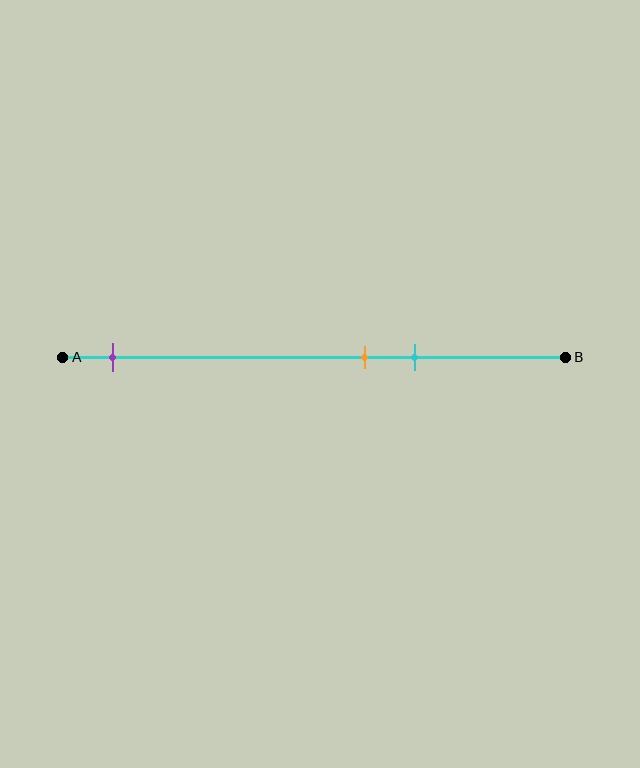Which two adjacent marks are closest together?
The orange and cyan marks are the closest adjacent pair.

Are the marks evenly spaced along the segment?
No, the marks are not evenly spaced.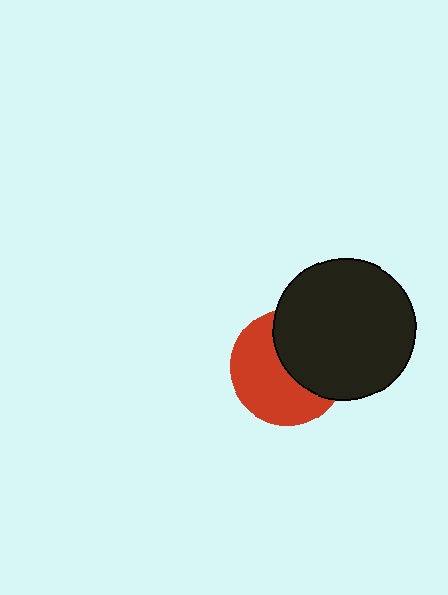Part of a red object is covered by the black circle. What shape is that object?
It is a circle.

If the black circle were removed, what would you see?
You would see the complete red circle.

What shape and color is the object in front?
The object in front is a black circle.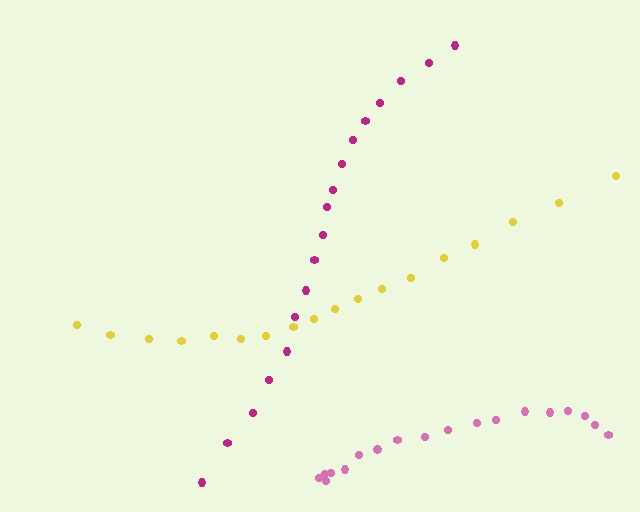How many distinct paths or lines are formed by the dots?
There are 3 distinct paths.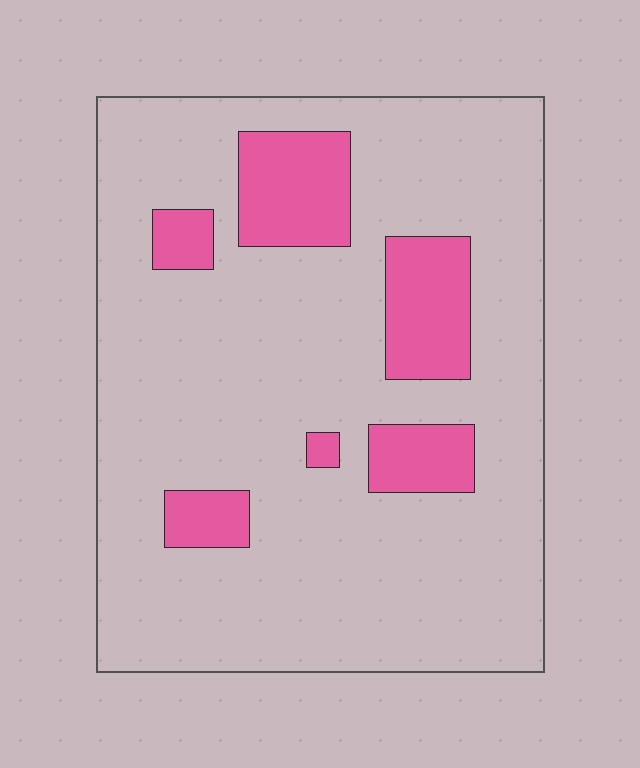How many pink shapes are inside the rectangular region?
6.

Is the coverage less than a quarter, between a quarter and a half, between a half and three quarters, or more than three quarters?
Less than a quarter.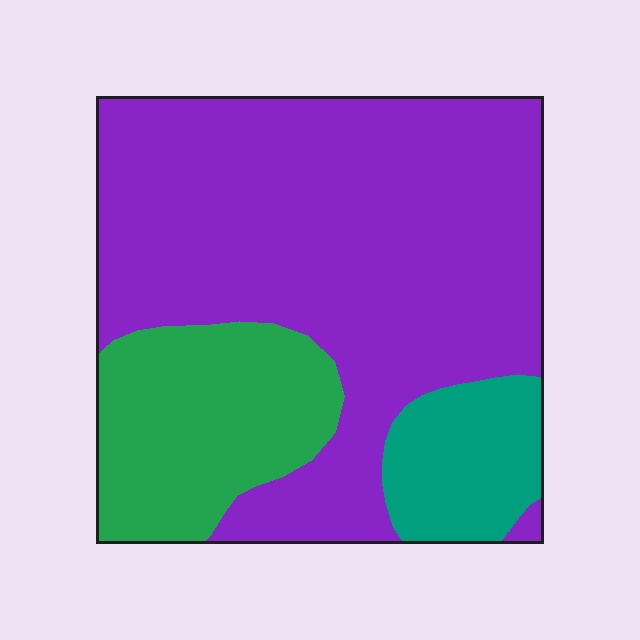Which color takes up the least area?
Teal, at roughly 10%.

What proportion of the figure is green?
Green takes up about one fifth (1/5) of the figure.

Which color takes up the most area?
Purple, at roughly 65%.